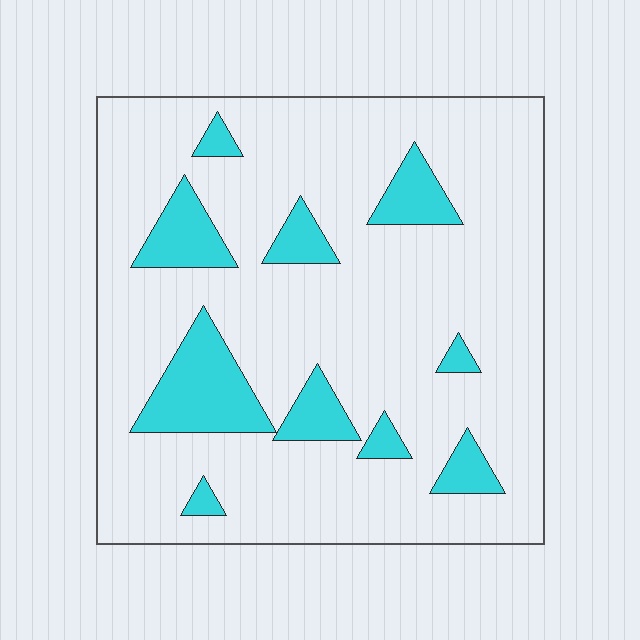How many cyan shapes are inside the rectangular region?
10.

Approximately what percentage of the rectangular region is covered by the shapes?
Approximately 15%.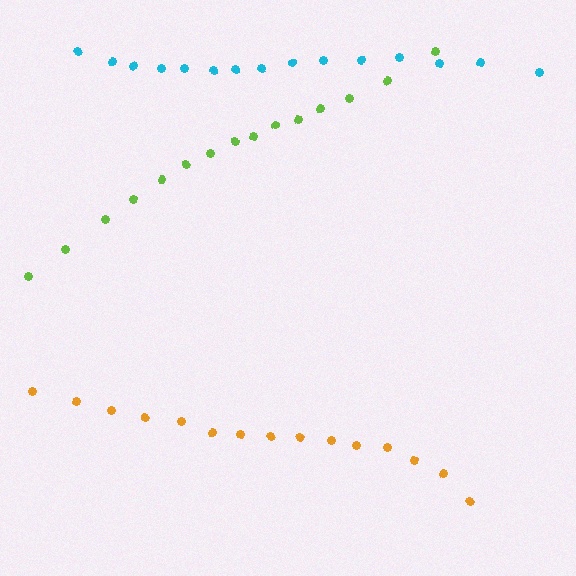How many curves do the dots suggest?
There are 3 distinct paths.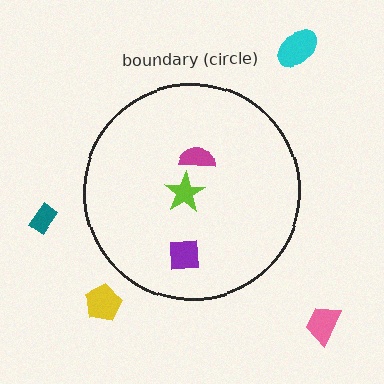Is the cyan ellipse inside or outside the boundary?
Outside.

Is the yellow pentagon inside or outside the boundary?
Outside.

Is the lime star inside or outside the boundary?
Inside.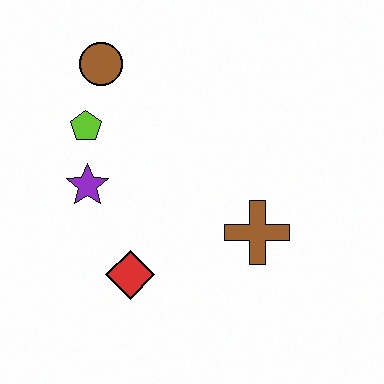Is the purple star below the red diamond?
No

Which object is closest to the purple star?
The lime pentagon is closest to the purple star.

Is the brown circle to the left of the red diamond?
Yes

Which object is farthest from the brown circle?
The brown cross is farthest from the brown circle.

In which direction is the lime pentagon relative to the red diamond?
The lime pentagon is above the red diamond.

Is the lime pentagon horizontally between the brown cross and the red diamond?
No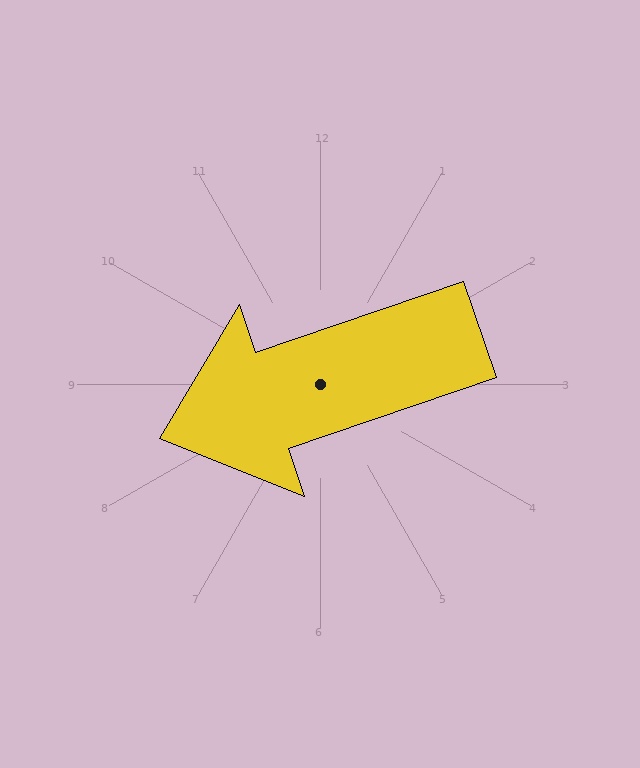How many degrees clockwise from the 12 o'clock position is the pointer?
Approximately 251 degrees.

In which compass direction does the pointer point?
West.